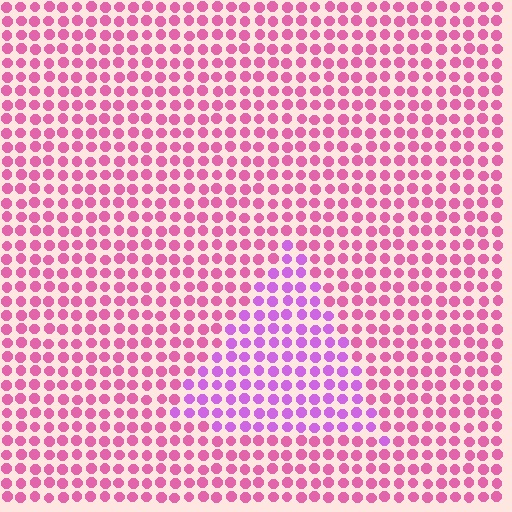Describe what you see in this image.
The image is filled with small pink elements in a uniform arrangement. A triangle-shaped region is visible where the elements are tinted to a slightly different hue, forming a subtle color boundary.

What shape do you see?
I see a triangle.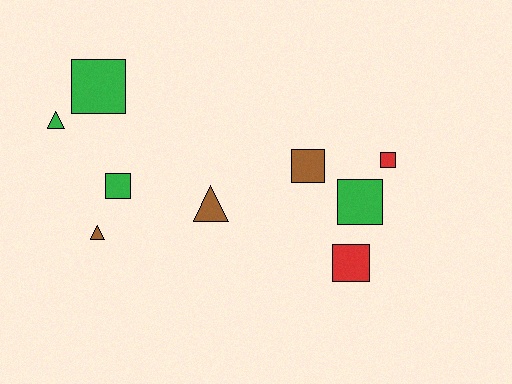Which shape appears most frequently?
Square, with 6 objects.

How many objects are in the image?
There are 9 objects.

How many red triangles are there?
There are no red triangles.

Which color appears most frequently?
Green, with 4 objects.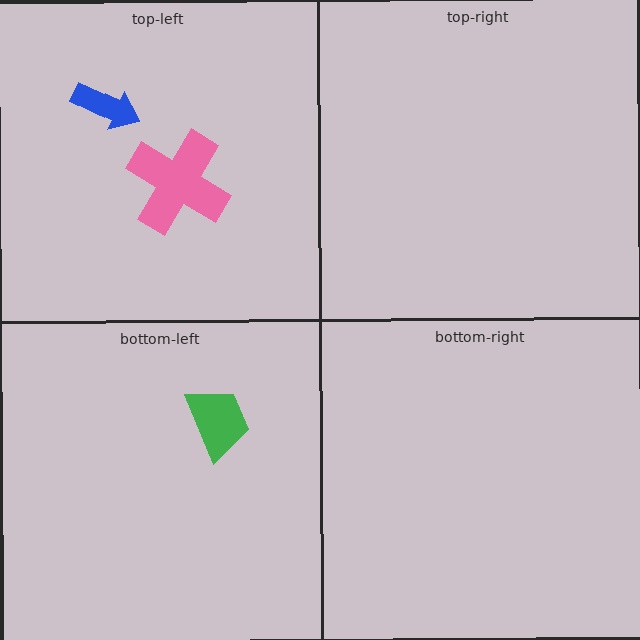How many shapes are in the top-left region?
2.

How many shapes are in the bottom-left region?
1.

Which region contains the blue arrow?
The top-left region.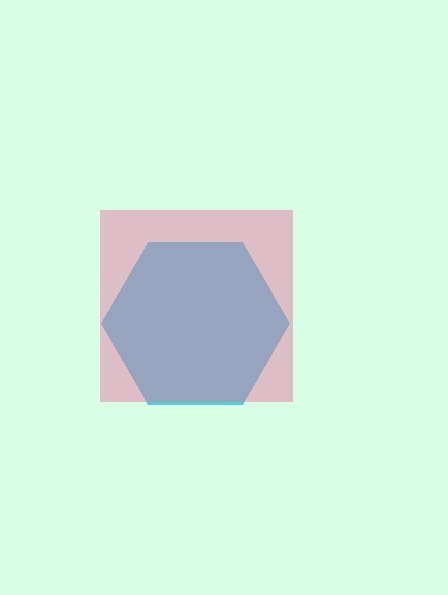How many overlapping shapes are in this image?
There are 2 overlapping shapes in the image.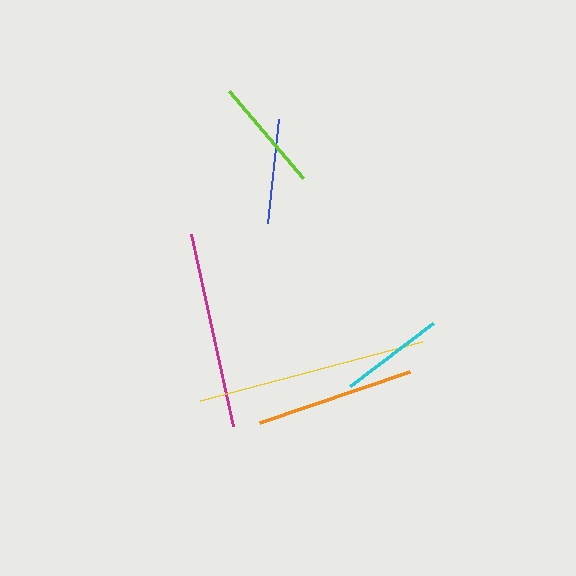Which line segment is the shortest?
The blue line is the shortest at approximately 104 pixels.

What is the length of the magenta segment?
The magenta segment is approximately 197 pixels long.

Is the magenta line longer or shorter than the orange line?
The magenta line is longer than the orange line.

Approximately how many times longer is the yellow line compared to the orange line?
The yellow line is approximately 1.5 times the length of the orange line.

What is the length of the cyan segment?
The cyan segment is approximately 104 pixels long.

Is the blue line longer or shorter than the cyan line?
The cyan line is longer than the blue line.